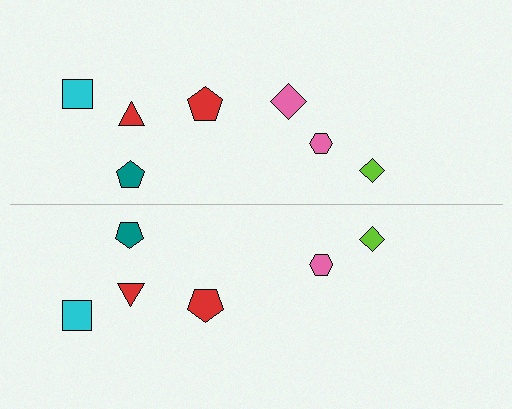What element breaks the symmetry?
A pink diamond is missing from the bottom side.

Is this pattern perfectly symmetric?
No, the pattern is not perfectly symmetric. A pink diamond is missing from the bottom side.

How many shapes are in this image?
There are 13 shapes in this image.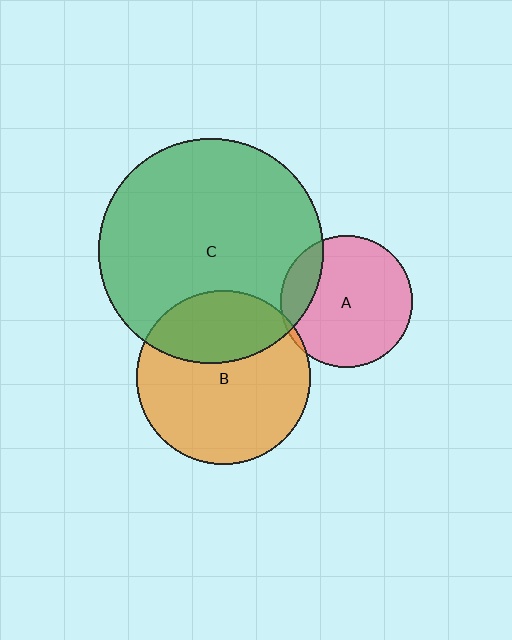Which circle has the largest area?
Circle C (green).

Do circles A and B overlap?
Yes.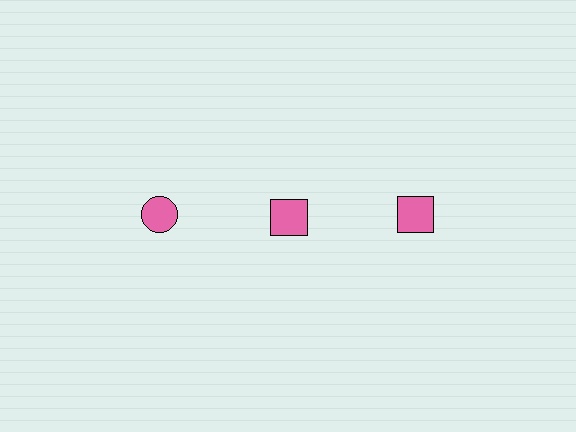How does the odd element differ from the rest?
It has a different shape: circle instead of square.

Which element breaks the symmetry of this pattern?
The pink circle in the top row, leftmost column breaks the symmetry. All other shapes are pink squares.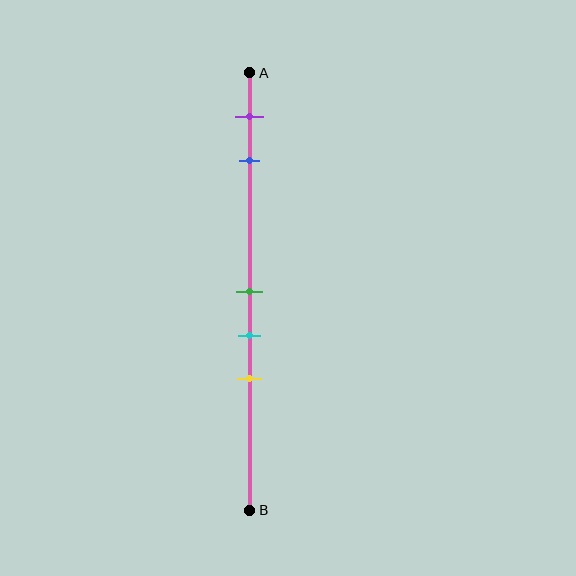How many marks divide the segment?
There are 5 marks dividing the segment.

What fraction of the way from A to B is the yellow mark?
The yellow mark is approximately 70% (0.7) of the way from A to B.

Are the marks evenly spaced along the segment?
No, the marks are not evenly spaced.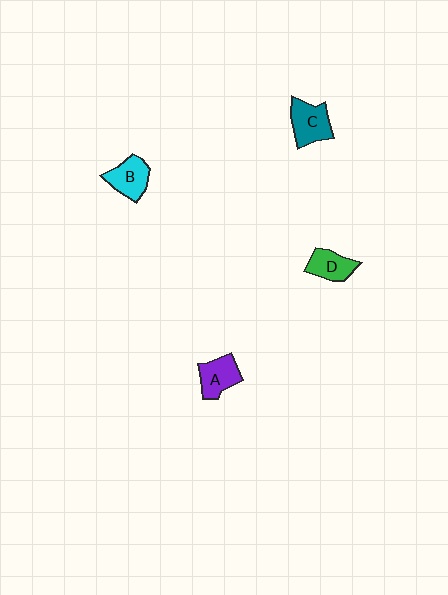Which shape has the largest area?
Shape C (teal).